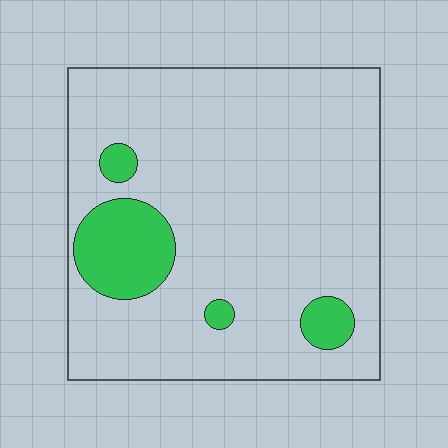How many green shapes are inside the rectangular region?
4.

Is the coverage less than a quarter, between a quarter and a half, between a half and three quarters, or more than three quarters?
Less than a quarter.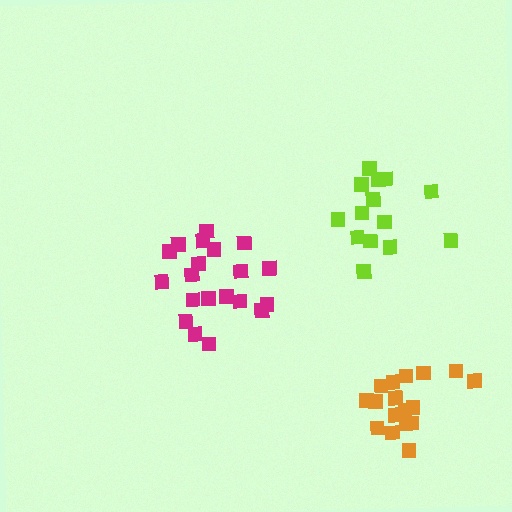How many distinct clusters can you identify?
There are 3 distinct clusters.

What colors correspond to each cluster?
The clusters are colored: lime, magenta, orange.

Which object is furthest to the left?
The magenta cluster is leftmost.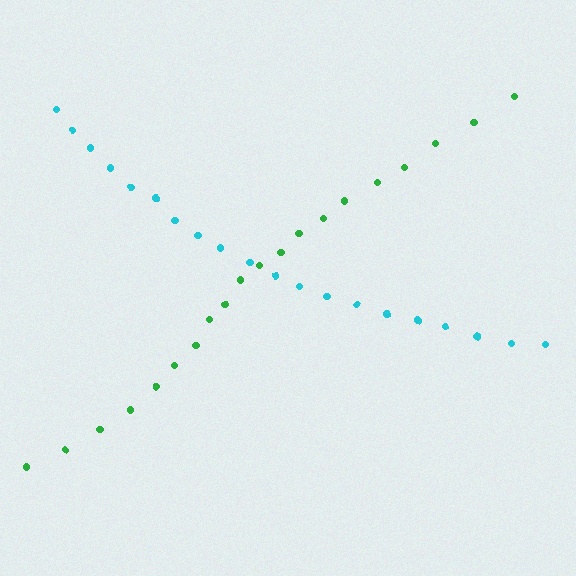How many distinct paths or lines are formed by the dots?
There are 2 distinct paths.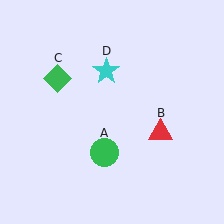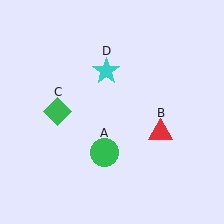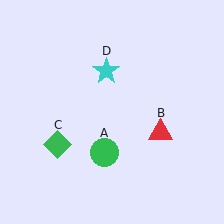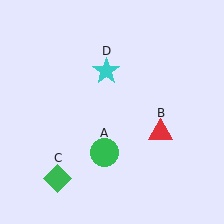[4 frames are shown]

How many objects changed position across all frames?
1 object changed position: green diamond (object C).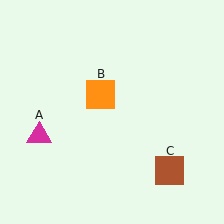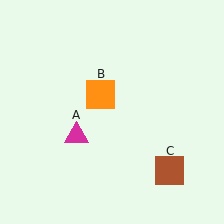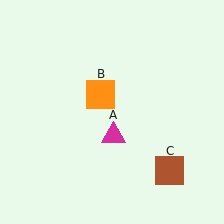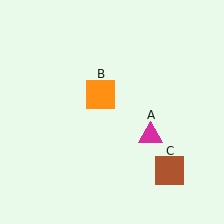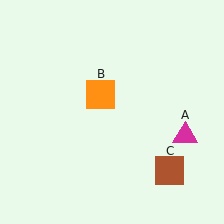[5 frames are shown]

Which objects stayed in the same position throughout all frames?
Orange square (object B) and brown square (object C) remained stationary.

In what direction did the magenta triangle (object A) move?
The magenta triangle (object A) moved right.